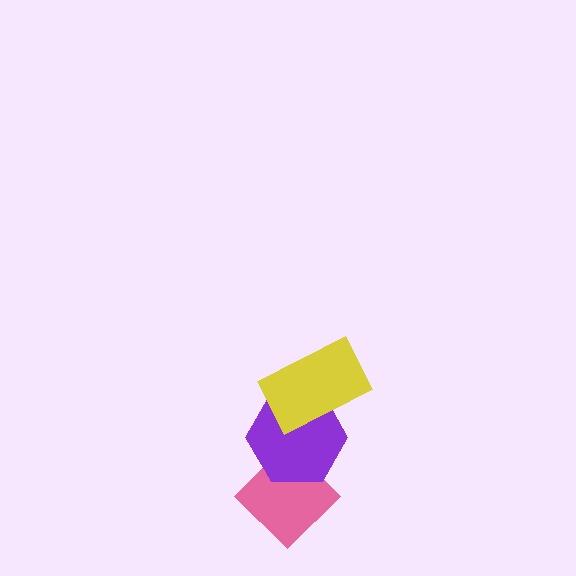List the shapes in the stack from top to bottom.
From top to bottom: the yellow rectangle, the purple hexagon, the pink diamond.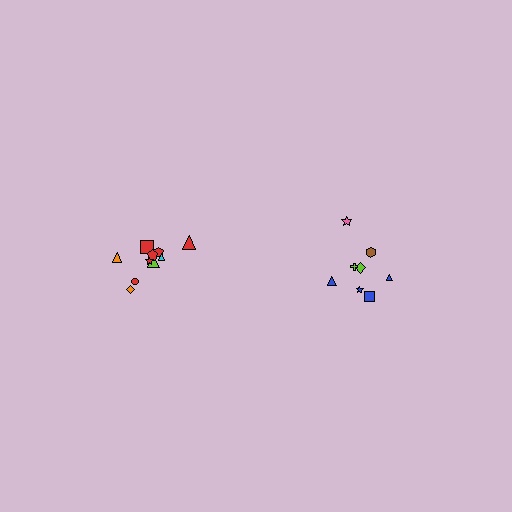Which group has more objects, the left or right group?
The left group.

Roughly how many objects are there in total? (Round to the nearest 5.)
Roughly 20 objects in total.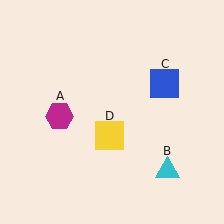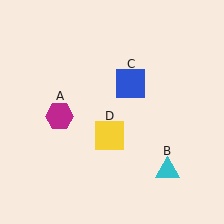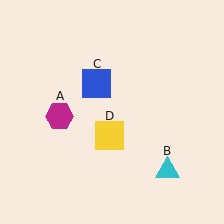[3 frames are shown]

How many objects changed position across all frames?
1 object changed position: blue square (object C).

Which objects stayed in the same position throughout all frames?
Magenta hexagon (object A) and cyan triangle (object B) and yellow square (object D) remained stationary.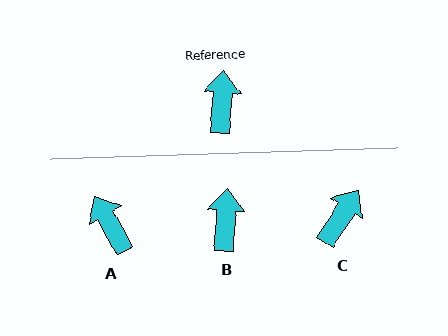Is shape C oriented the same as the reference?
No, it is off by about 30 degrees.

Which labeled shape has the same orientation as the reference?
B.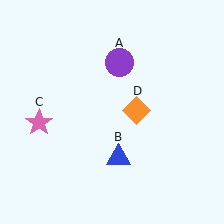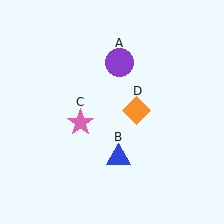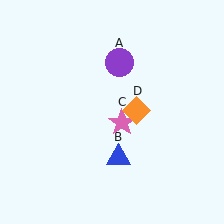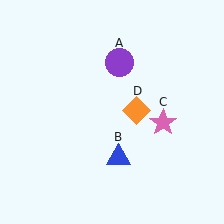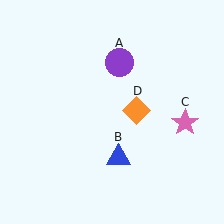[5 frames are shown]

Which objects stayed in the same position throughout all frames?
Purple circle (object A) and blue triangle (object B) and orange diamond (object D) remained stationary.